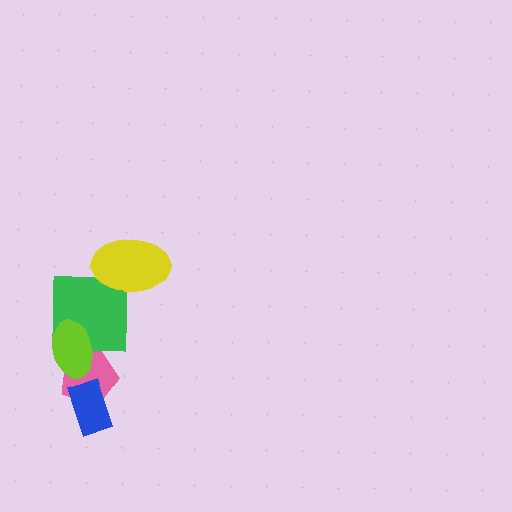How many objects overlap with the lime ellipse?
2 objects overlap with the lime ellipse.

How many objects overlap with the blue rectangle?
1 object overlaps with the blue rectangle.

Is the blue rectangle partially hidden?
No, no other shape covers it.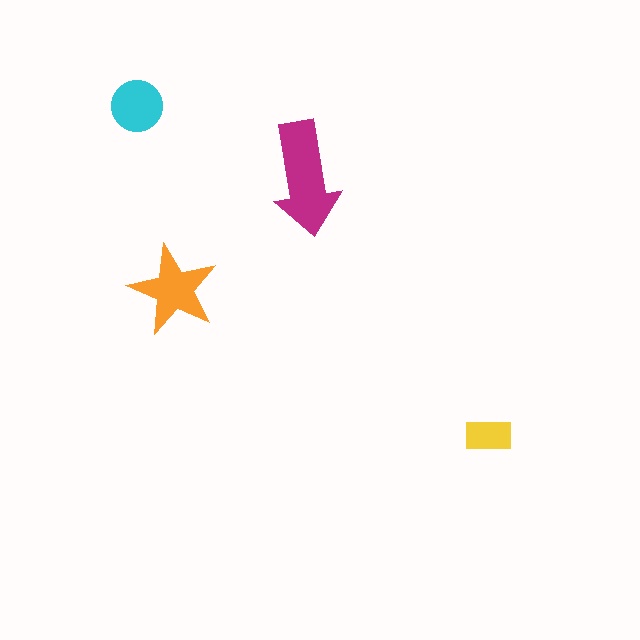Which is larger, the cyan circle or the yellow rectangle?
The cyan circle.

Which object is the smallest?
The yellow rectangle.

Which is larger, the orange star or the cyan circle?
The orange star.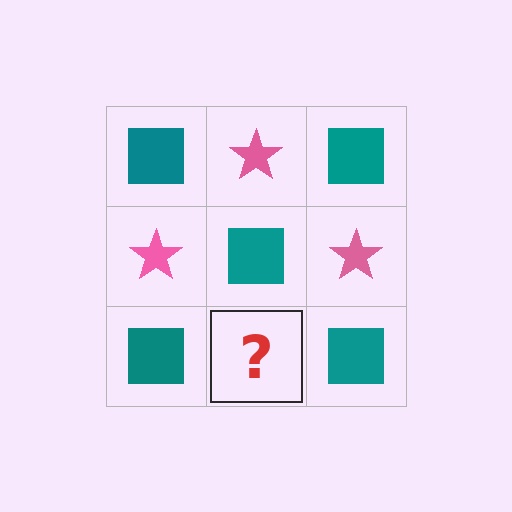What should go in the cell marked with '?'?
The missing cell should contain a pink star.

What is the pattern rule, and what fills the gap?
The rule is that it alternates teal square and pink star in a checkerboard pattern. The gap should be filled with a pink star.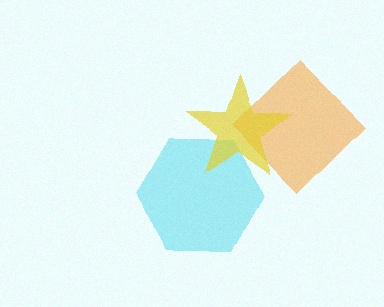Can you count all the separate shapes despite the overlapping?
Yes, there are 3 separate shapes.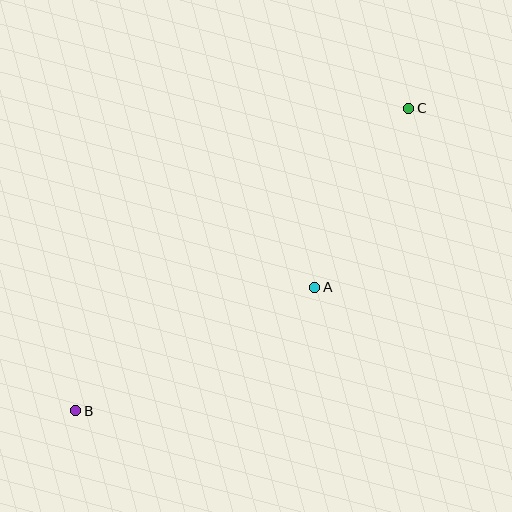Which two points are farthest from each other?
Points B and C are farthest from each other.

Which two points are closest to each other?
Points A and C are closest to each other.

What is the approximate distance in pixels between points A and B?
The distance between A and B is approximately 270 pixels.